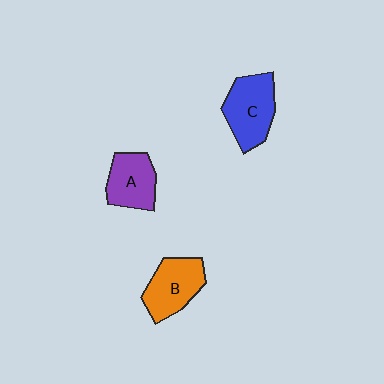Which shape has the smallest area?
Shape A (purple).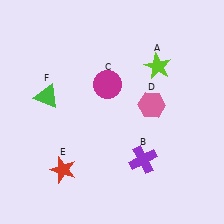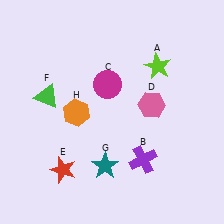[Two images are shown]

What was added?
A teal star (G), an orange hexagon (H) were added in Image 2.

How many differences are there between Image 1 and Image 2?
There are 2 differences between the two images.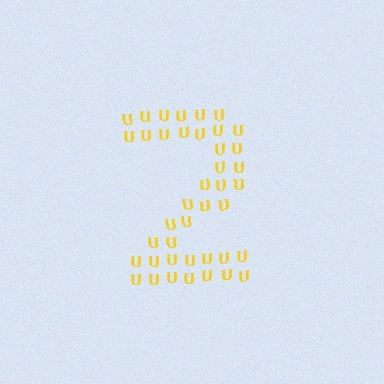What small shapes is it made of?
It is made of small letter U's.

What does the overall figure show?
The overall figure shows the digit 2.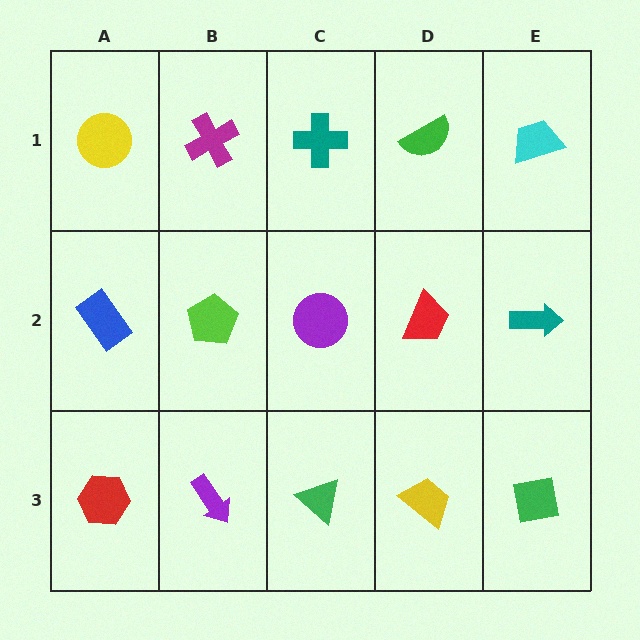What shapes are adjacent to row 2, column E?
A cyan trapezoid (row 1, column E), a green square (row 3, column E), a red trapezoid (row 2, column D).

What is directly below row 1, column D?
A red trapezoid.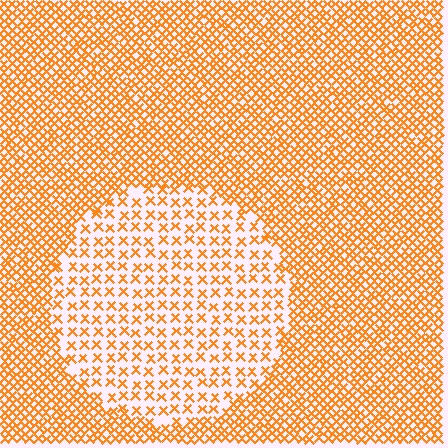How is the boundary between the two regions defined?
The boundary is defined by a change in element density (approximately 2.3x ratio). All elements are the same color, size, and shape.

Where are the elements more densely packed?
The elements are more densely packed outside the circle boundary.